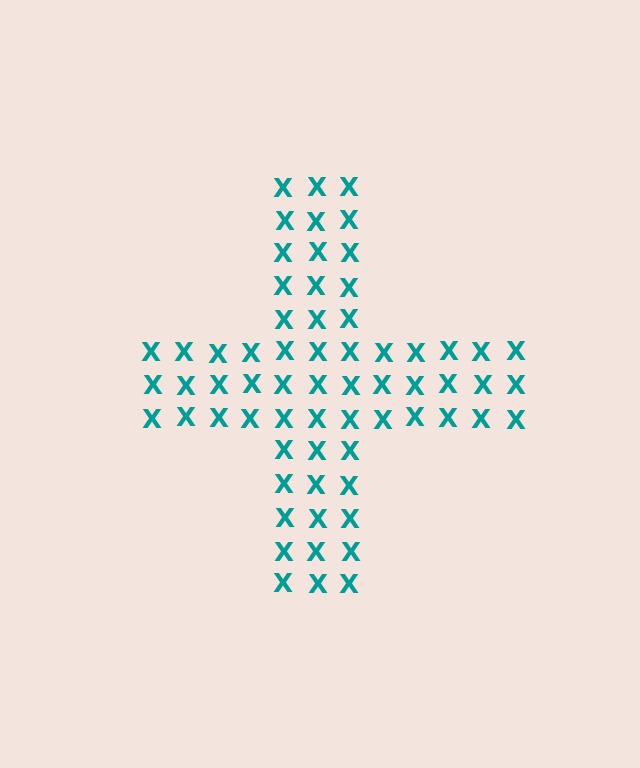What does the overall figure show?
The overall figure shows a cross.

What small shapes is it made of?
It is made of small letter X's.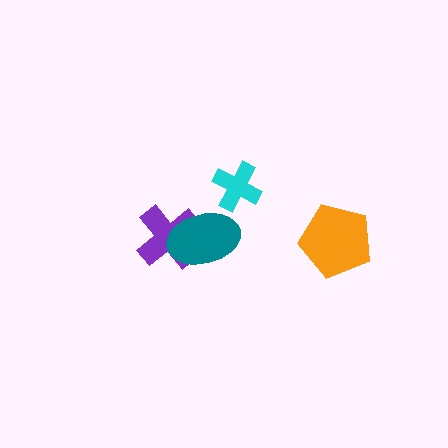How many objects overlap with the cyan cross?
0 objects overlap with the cyan cross.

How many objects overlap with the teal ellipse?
1 object overlaps with the teal ellipse.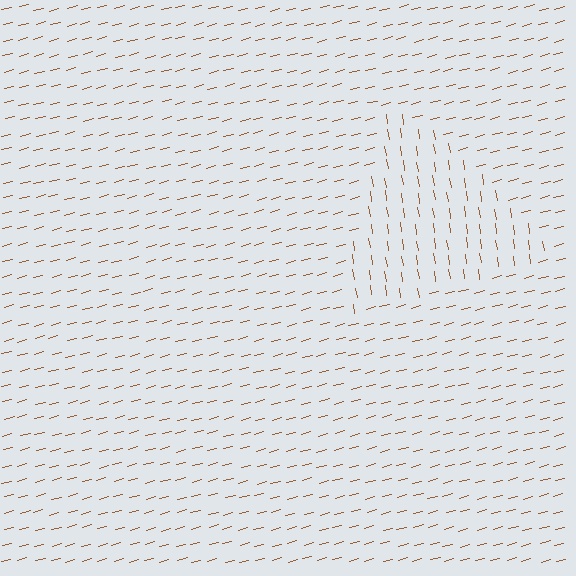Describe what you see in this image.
The image is filled with small brown line segments. A triangle region in the image has lines oriented differently from the surrounding lines, creating a visible texture boundary.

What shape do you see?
I see a triangle.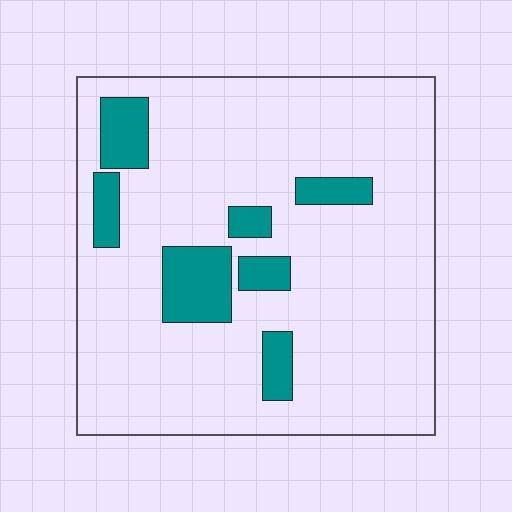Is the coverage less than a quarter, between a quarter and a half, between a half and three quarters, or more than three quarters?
Less than a quarter.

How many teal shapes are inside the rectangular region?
7.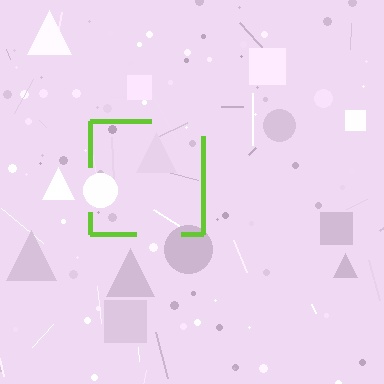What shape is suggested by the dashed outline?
The dashed outline suggests a square.